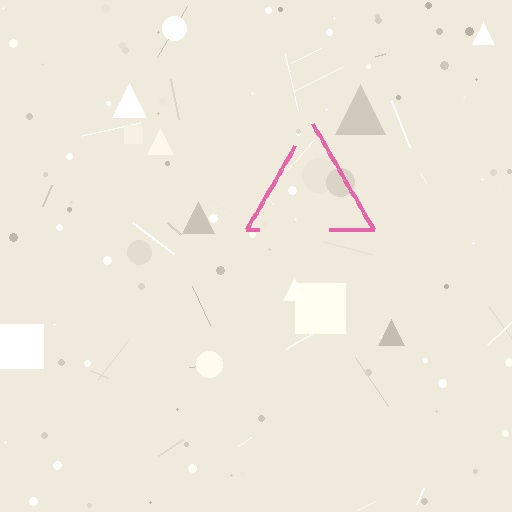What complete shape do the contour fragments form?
The contour fragments form a triangle.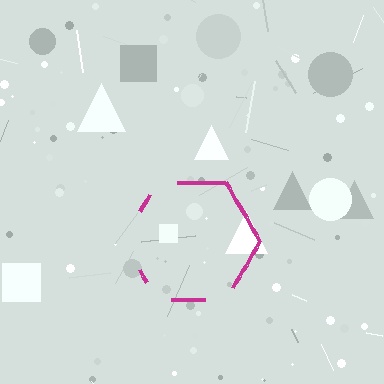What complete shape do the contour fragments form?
The contour fragments form a hexagon.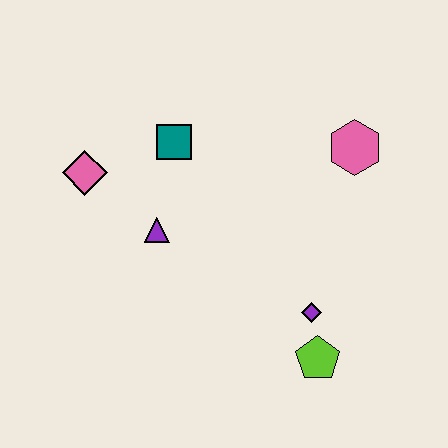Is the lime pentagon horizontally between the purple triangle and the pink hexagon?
Yes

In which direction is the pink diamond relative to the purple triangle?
The pink diamond is to the left of the purple triangle.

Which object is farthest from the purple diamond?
The pink diamond is farthest from the purple diamond.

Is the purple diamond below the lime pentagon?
No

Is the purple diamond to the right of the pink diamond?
Yes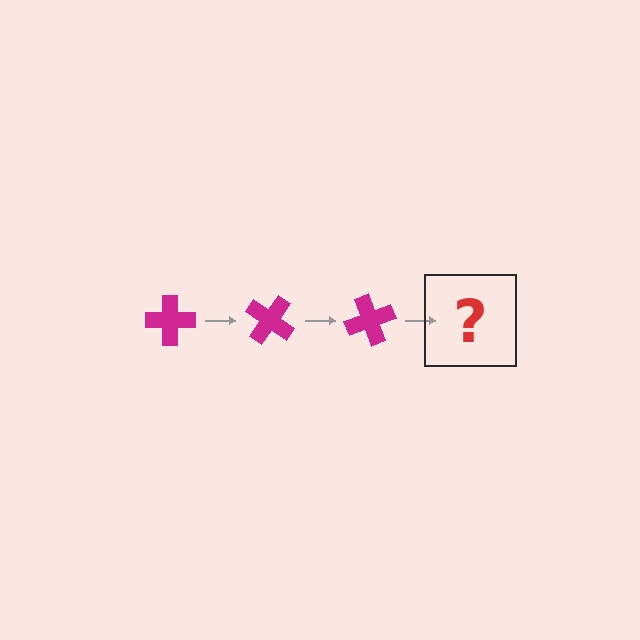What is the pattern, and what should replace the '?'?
The pattern is that the cross rotates 35 degrees each step. The '?' should be a magenta cross rotated 105 degrees.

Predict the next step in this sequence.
The next step is a magenta cross rotated 105 degrees.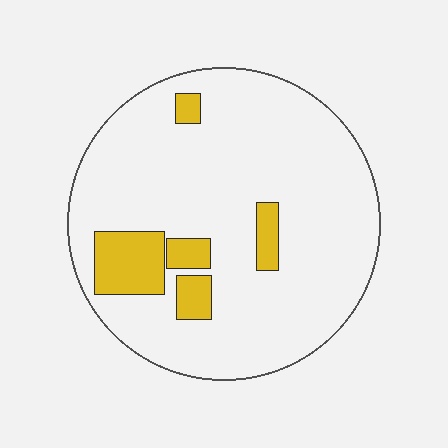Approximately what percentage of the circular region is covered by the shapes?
Approximately 15%.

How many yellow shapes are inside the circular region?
5.